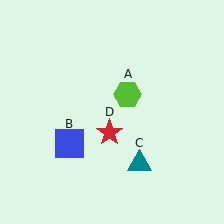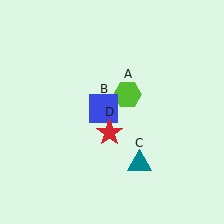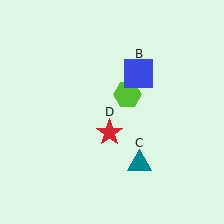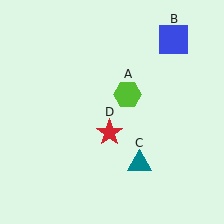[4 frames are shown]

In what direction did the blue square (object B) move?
The blue square (object B) moved up and to the right.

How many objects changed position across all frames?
1 object changed position: blue square (object B).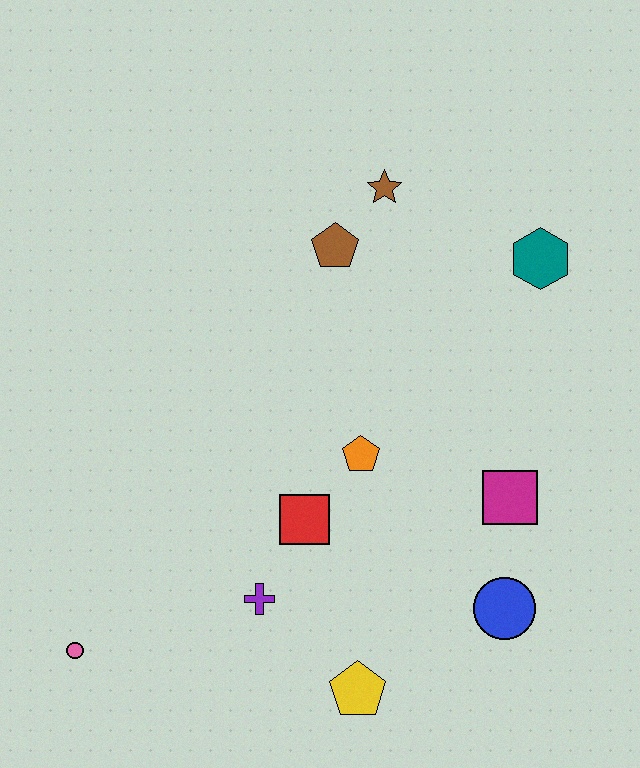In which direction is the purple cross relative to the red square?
The purple cross is below the red square.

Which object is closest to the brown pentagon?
The brown star is closest to the brown pentagon.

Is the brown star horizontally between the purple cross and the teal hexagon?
Yes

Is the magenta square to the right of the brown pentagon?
Yes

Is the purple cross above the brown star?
No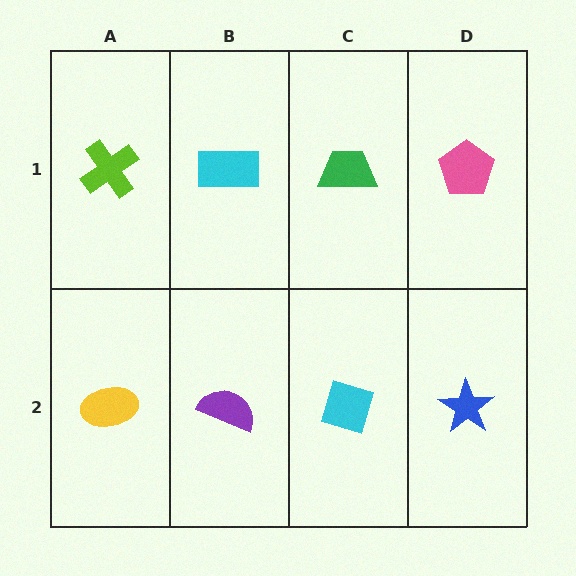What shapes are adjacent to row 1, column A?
A yellow ellipse (row 2, column A), a cyan rectangle (row 1, column B).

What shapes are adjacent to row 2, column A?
A lime cross (row 1, column A), a purple semicircle (row 2, column B).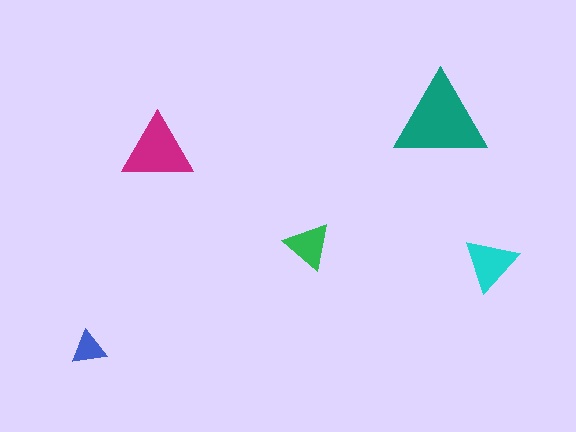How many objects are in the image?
There are 5 objects in the image.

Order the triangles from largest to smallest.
the teal one, the magenta one, the cyan one, the green one, the blue one.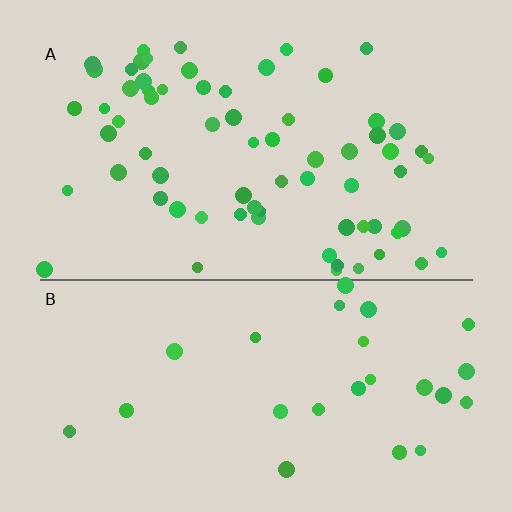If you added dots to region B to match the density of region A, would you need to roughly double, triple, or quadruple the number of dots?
Approximately triple.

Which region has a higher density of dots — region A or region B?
A (the top).